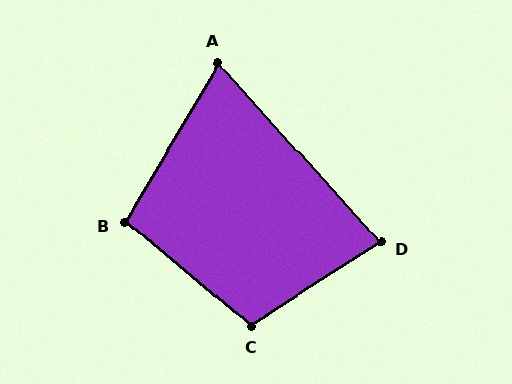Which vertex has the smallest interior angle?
A, at approximately 73 degrees.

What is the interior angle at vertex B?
Approximately 99 degrees (obtuse).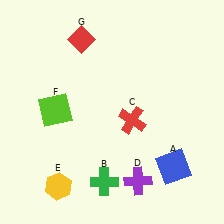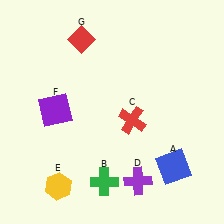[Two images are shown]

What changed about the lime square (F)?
In Image 1, F is lime. In Image 2, it changed to purple.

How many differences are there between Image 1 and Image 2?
There is 1 difference between the two images.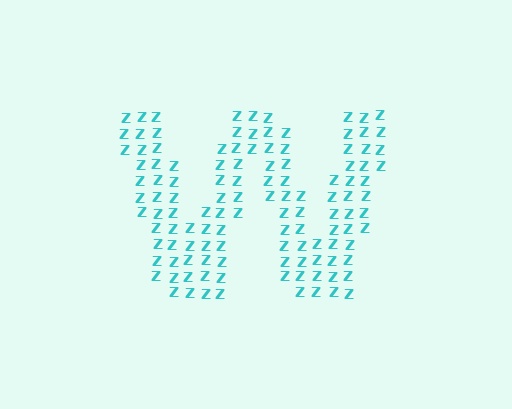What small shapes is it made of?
It is made of small letter Z's.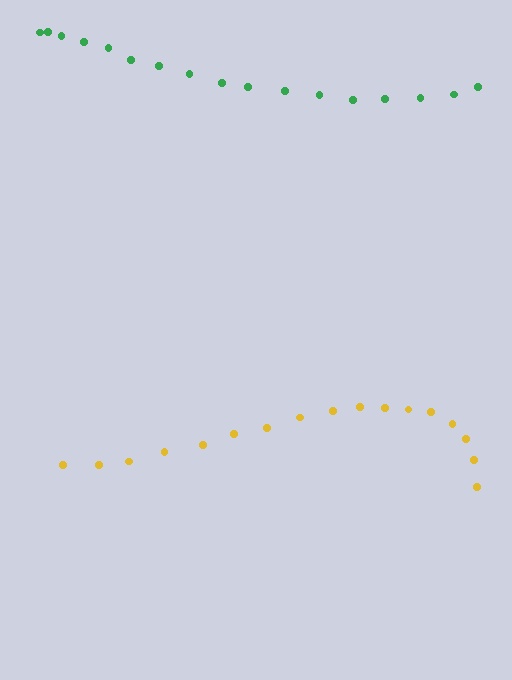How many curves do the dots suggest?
There are 2 distinct paths.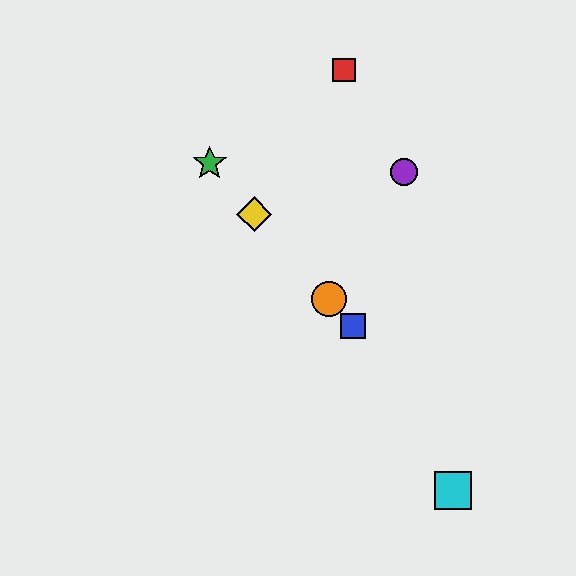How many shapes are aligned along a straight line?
4 shapes (the blue square, the green star, the yellow diamond, the orange circle) are aligned along a straight line.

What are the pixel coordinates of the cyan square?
The cyan square is at (453, 490).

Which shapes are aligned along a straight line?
The blue square, the green star, the yellow diamond, the orange circle are aligned along a straight line.